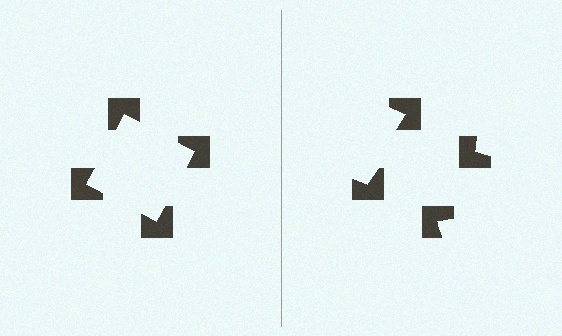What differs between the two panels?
The notched squares are positioned identically on both sides; only the wedge orientations differ. On the left they align to a square; on the right they are misaligned.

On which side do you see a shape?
An illusory square appears on the left side. On the right side the wedge cuts are rotated, so no coherent shape forms.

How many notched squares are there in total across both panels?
8 — 4 on each side.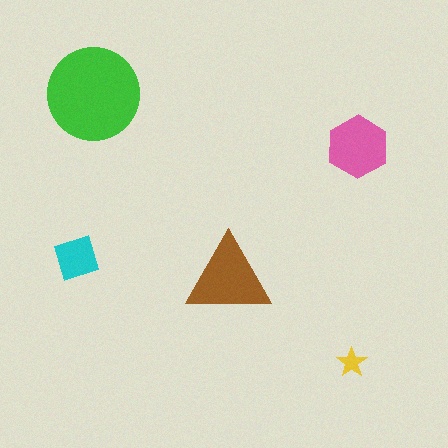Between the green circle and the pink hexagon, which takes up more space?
The green circle.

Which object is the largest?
The green circle.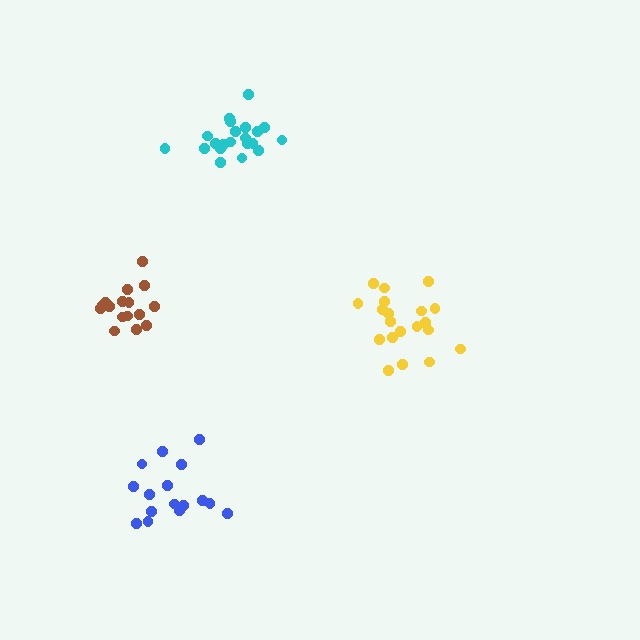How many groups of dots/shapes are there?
There are 4 groups.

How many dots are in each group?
Group 1: 21 dots, Group 2: 17 dots, Group 3: 21 dots, Group 4: 16 dots (75 total).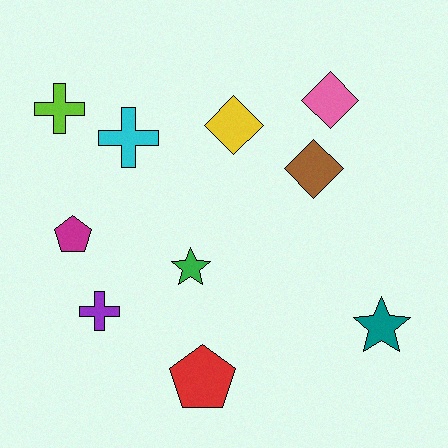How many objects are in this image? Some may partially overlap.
There are 10 objects.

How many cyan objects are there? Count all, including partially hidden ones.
There is 1 cyan object.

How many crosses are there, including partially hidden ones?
There are 3 crosses.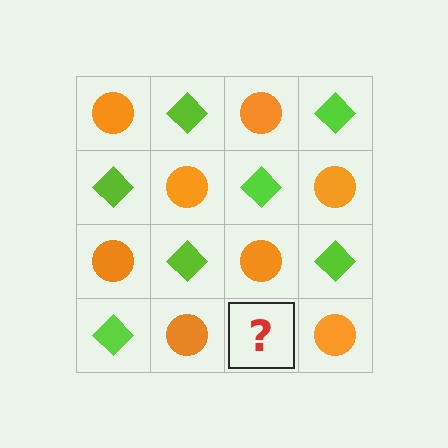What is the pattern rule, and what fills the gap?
The rule is that it alternates orange circle and lime diamond in a checkerboard pattern. The gap should be filled with a lime diamond.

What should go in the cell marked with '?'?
The missing cell should contain a lime diamond.